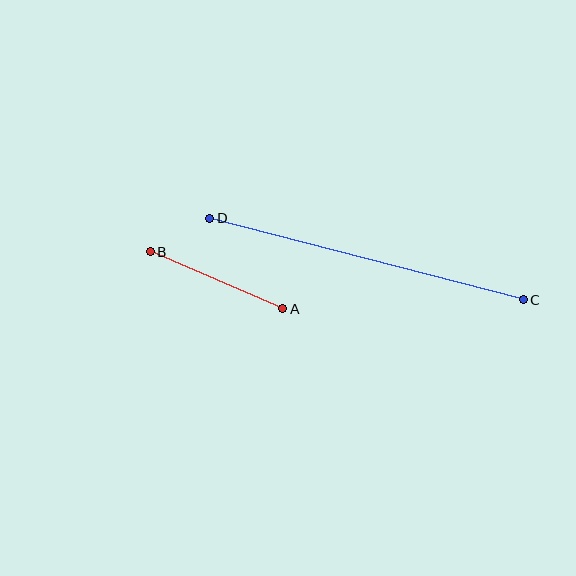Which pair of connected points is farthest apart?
Points C and D are farthest apart.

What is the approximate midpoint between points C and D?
The midpoint is at approximately (367, 259) pixels.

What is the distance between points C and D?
The distance is approximately 324 pixels.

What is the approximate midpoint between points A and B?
The midpoint is at approximately (216, 280) pixels.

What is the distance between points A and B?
The distance is approximately 144 pixels.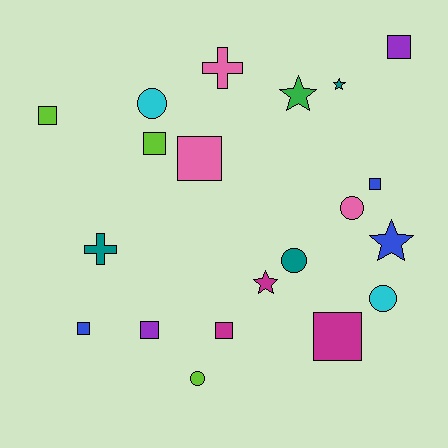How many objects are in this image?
There are 20 objects.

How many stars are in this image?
There are 4 stars.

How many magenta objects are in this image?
There are 3 magenta objects.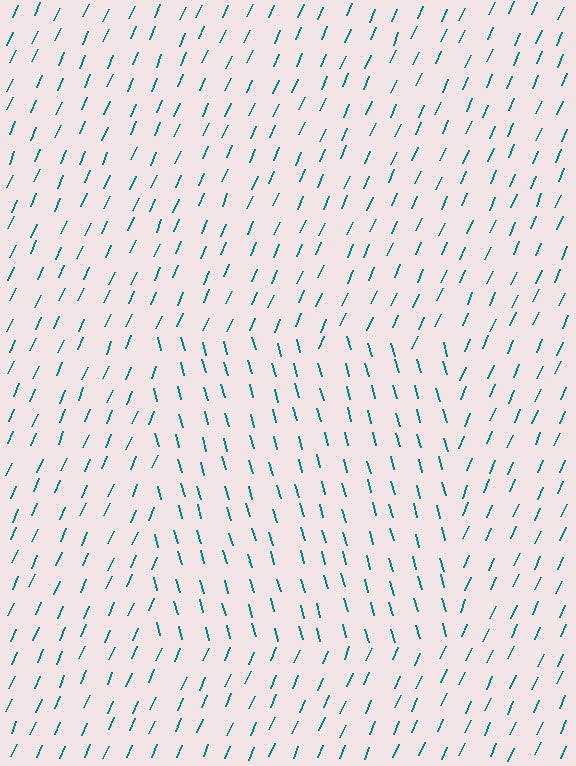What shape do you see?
I see a rectangle.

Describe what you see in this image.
The image is filled with small teal line segments. A rectangle region in the image has lines oriented differently from the surrounding lines, creating a visible texture boundary.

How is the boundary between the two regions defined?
The boundary is defined purely by a change in line orientation (approximately 39 degrees difference). All lines are the same color and thickness.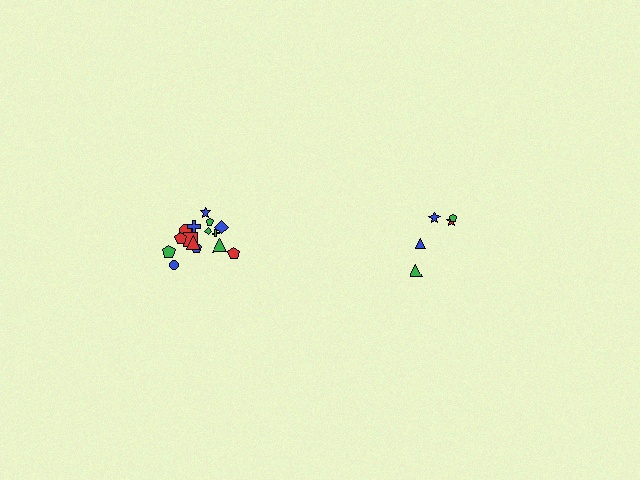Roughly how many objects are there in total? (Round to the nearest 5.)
Roughly 20 objects in total.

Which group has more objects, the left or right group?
The left group.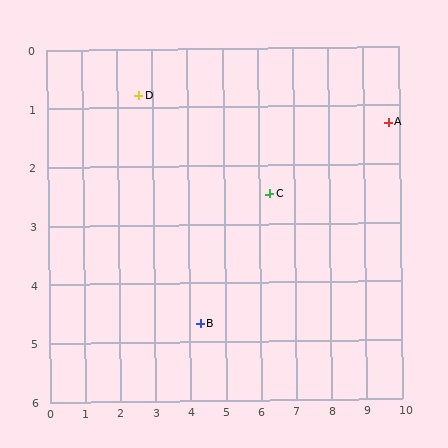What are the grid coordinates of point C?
Point C is at approximately (6.3, 2.5).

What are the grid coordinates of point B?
Point B is at approximately (4.3, 4.7).